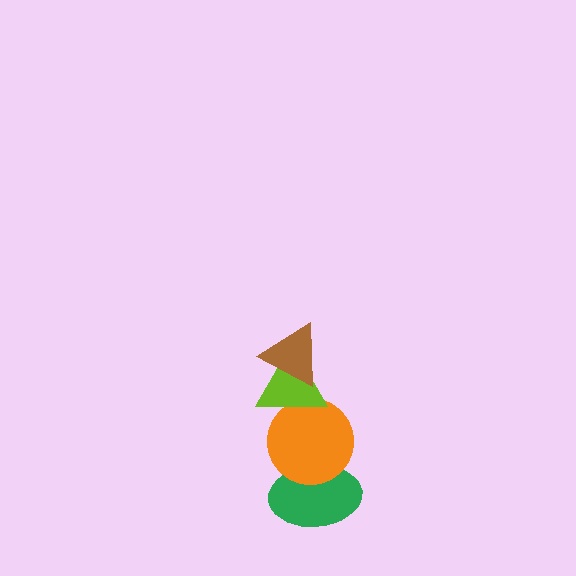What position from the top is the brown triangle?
The brown triangle is 1st from the top.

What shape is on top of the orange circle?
The lime triangle is on top of the orange circle.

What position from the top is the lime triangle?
The lime triangle is 2nd from the top.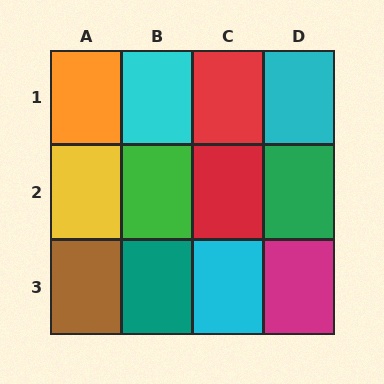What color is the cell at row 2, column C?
Red.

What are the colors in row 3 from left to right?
Brown, teal, cyan, magenta.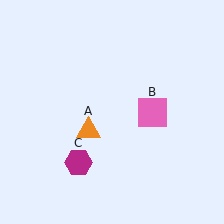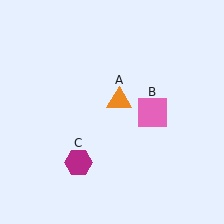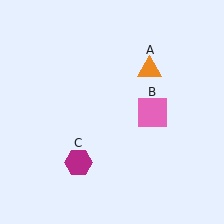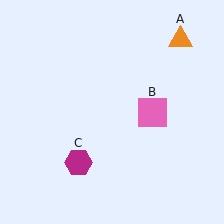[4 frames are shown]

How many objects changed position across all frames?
1 object changed position: orange triangle (object A).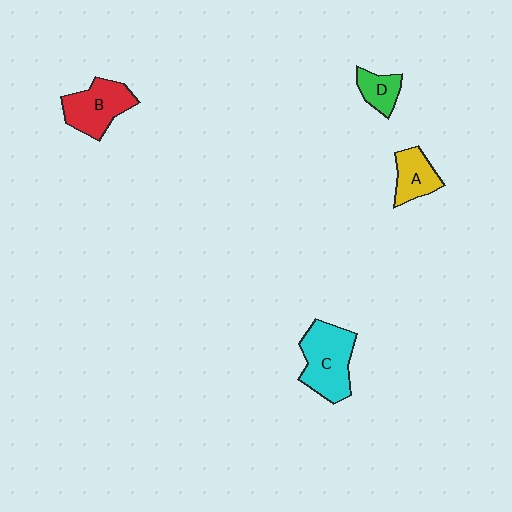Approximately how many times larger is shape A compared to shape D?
Approximately 1.3 times.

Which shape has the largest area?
Shape C (cyan).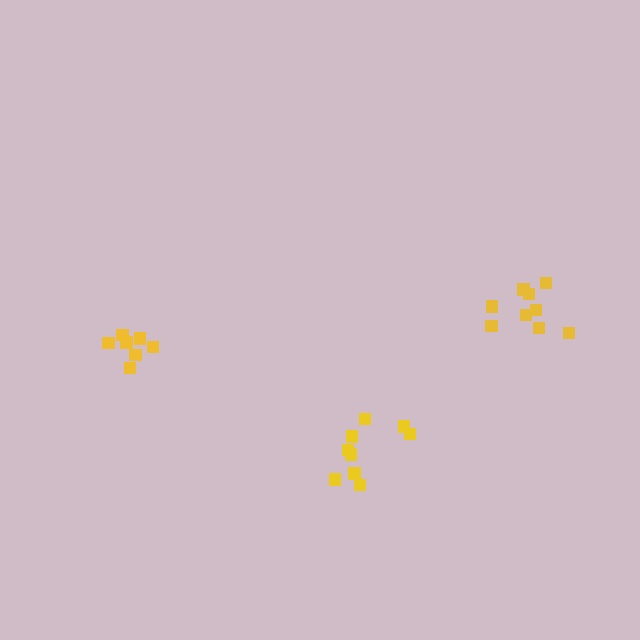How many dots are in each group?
Group 1: 9 dots, Group 2: 7 dots, Group 3: 9 dots (25 total).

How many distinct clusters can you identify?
There are 3 distinct clusters.